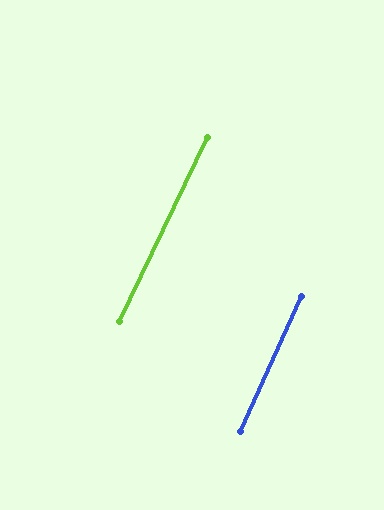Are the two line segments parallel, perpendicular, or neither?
Parallel — their directions differ by only 1.2°.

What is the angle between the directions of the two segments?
Approximately 1 degree.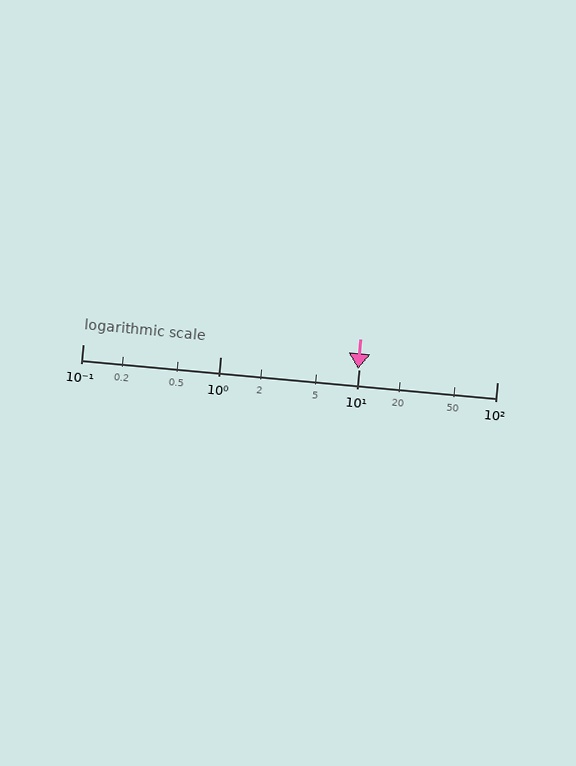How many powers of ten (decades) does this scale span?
The scale spans 3 decades, from 0.1 to 100.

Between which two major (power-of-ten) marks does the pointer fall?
The pointer is between 1 and 10.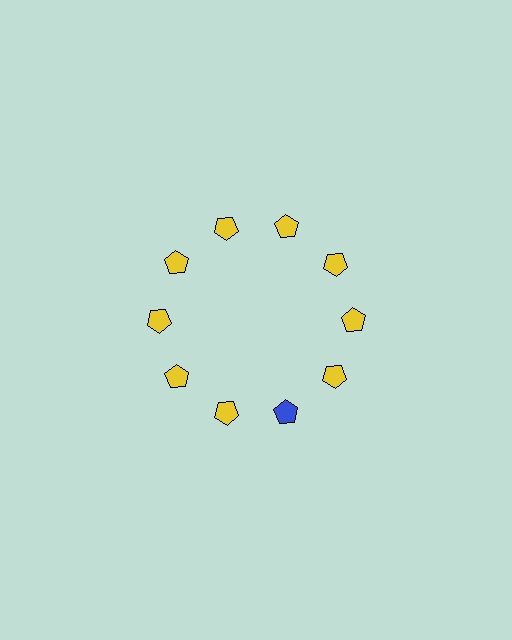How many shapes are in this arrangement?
There are 10 shapes arranged in a ring pattern.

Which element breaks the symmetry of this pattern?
The blue pentagon at roughly the 5 o'clock position breaks the symmetry. All other shapes are yellow pentagons.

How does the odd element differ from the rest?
It has a different color: blue instead of yellow.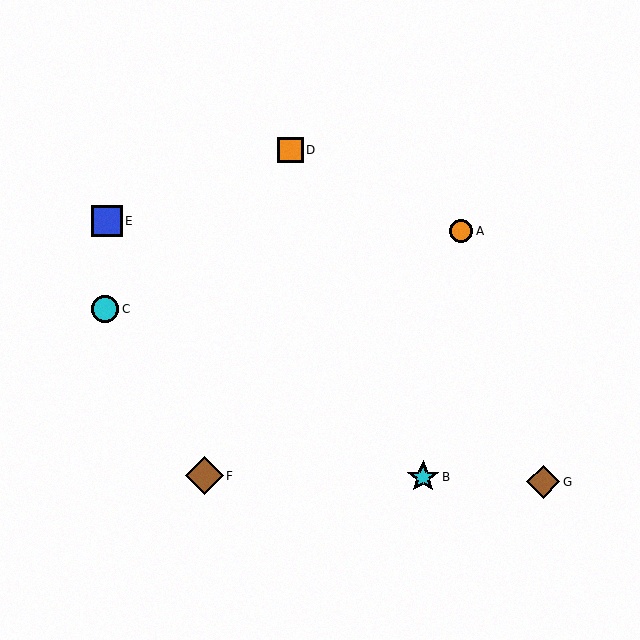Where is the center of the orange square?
The center of the orange square is at (290, 150).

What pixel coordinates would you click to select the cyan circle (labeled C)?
Click at (105, 309) to select the cyan circle C.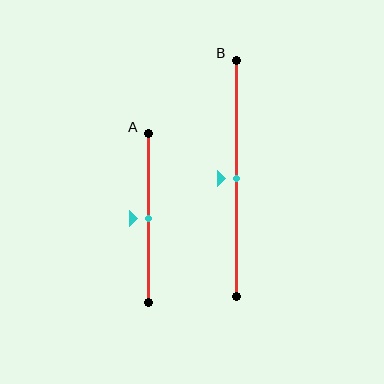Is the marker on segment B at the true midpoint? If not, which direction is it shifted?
Yes, the marker on segment B is at the true midpoint.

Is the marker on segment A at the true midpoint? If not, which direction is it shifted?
Yes, the marker on segment A is at the true midpoint.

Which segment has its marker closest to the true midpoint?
Segment A has its marker closest to the true midpoint.